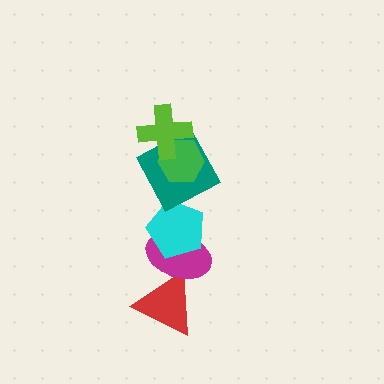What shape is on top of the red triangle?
The magenta ellipse is on top of the red triangle.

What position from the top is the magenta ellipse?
The magenta ellipse is 5th from the top.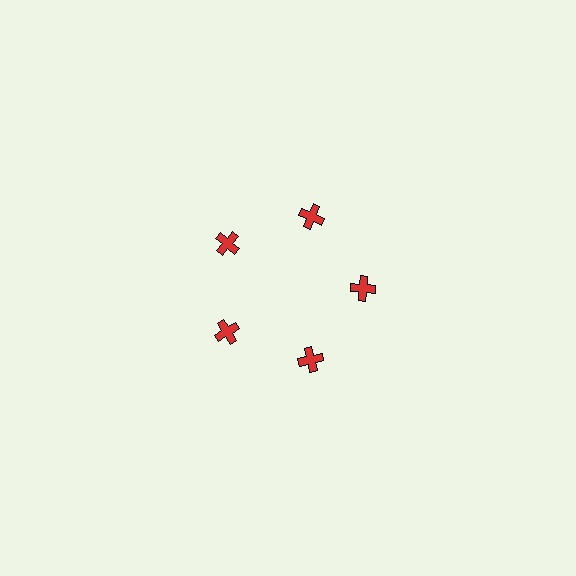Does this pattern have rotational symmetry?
Yes, this pattern has 5-fold rotational symmetry. It looks the same after rotating 72 degrees around the center.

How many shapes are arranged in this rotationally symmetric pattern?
There are 5 shapes, arranged in 5 groups of 1.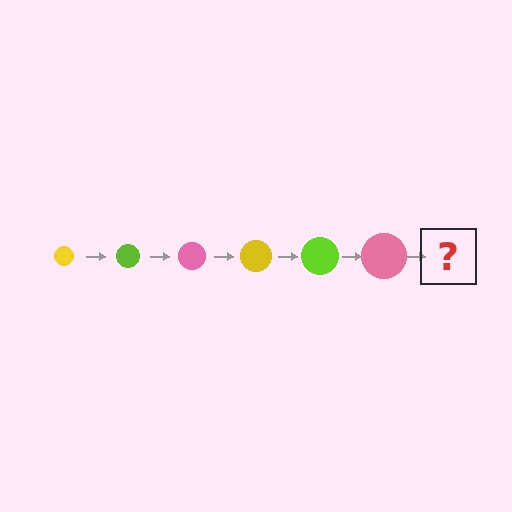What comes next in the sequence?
The next element should be a yellow circle, larger than the previous one.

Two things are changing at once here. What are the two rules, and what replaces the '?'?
The two rules are that the circle grows larger each step and the color cycles through yellow, lime, and pink. The '?' should be a yellow circle, larger than the previous one.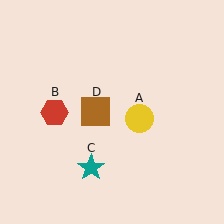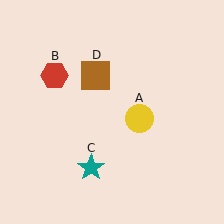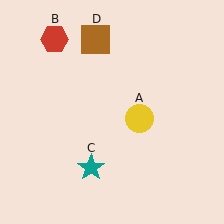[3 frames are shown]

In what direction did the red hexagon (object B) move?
The red hexagon (object B) moved up.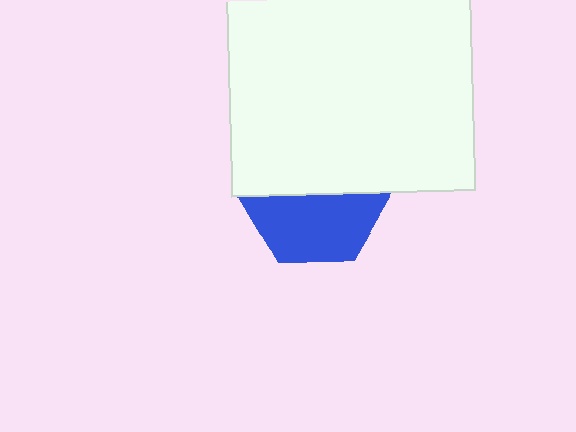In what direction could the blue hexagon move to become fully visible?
The blue hexagon could move down. That would shift it out from behind the white square entirely.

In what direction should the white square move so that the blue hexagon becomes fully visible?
The white square should move up. That is the shortest direction to clear the overlap and leave the blue hexagon fully visible.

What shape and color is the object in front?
The object in front is a white square.